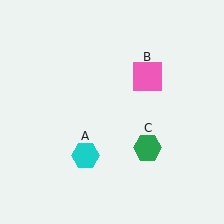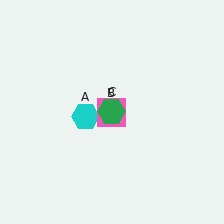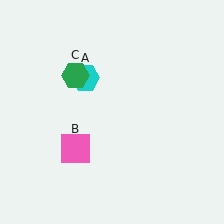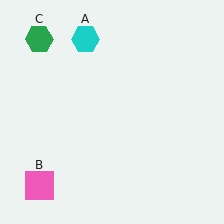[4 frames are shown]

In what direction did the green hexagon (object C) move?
The green hexagon (object C) moved up and to the left.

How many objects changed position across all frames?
3 objects changed position: cyan hexagon (object A), pink square (object B), green hexagon (object C).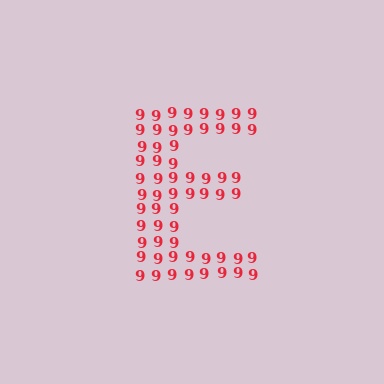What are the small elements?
The small elements are digit 9's.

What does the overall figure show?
The overall figure shows the letter E.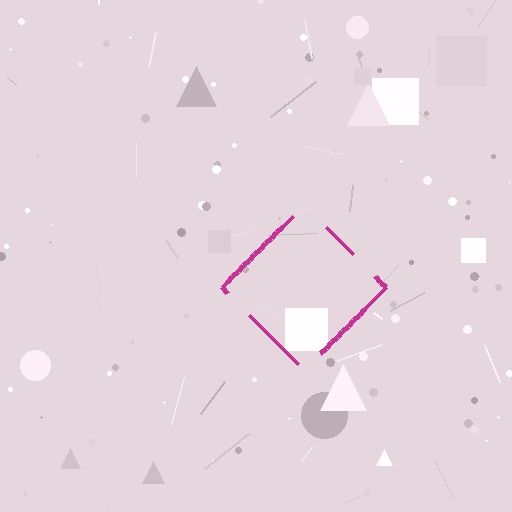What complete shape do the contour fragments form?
The contour fragments form a diamond.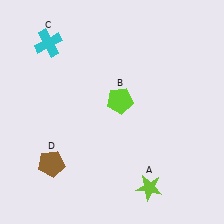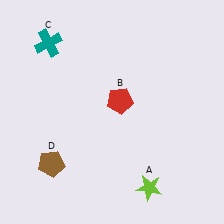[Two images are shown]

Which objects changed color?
B changed from lime to red. C changed from cyan to teal.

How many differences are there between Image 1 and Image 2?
There are 2 differences between the two images.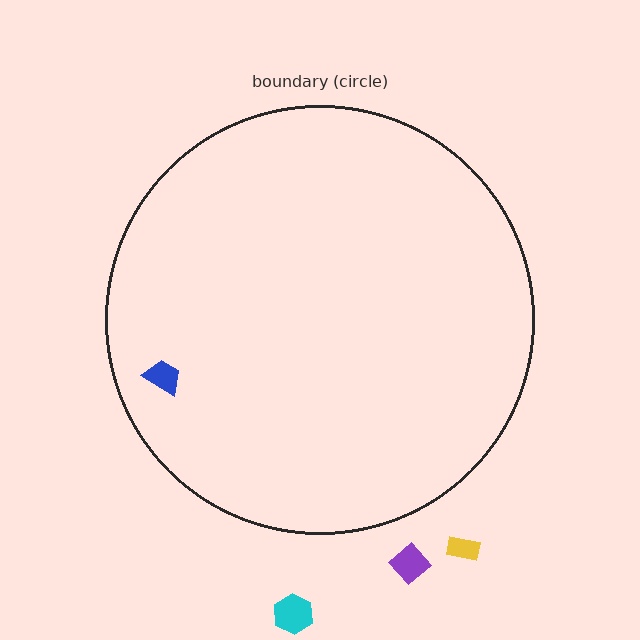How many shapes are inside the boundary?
1 inside, 3 outside.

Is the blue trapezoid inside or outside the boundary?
Inside.